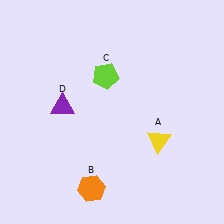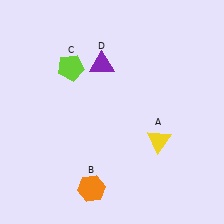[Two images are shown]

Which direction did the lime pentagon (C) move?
The lime pentagon (C) moved left.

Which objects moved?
The objects that moved are: the lime pentagon (C), the purple triangle (D).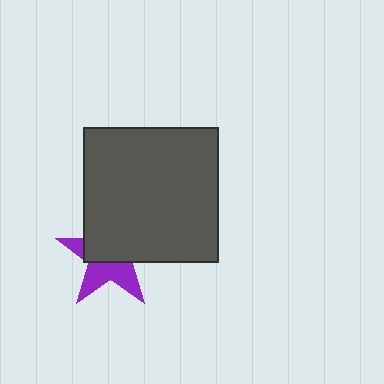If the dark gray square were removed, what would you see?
You would see the complete purple star.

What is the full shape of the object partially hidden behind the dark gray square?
The partially hidden object is a purple star.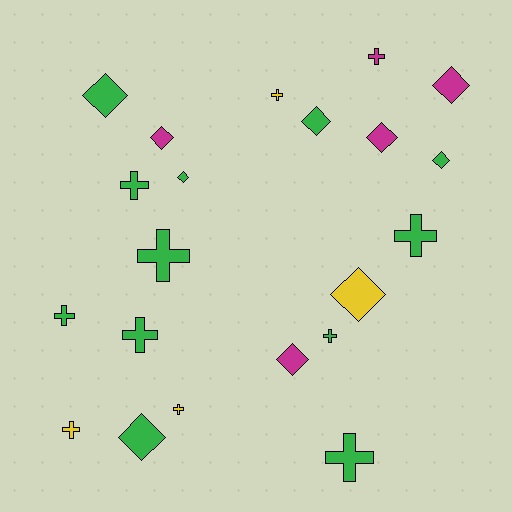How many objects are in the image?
There are 21 objects.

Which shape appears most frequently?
Cross, with 11 objects.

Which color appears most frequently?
Green, with 12 objects.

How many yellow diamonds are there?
There is 1 yellow diamond.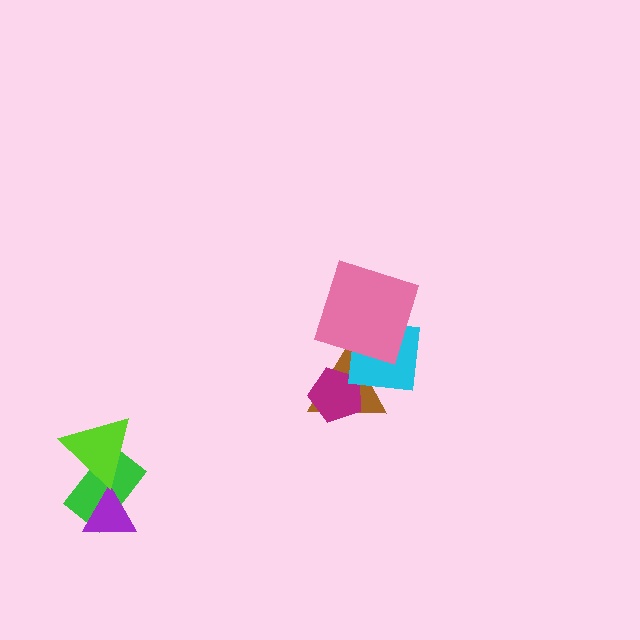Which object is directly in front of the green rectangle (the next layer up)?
The purple triangle is directly in front of the green rectangle.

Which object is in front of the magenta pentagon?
The cyan square is in front of the magenta pentagon.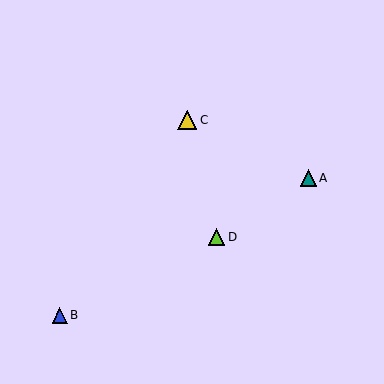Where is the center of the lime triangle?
The center of the lime triangle is at (216, 237).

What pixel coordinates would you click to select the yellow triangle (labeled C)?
Click at (187, 120) to select the yellow triangle C.